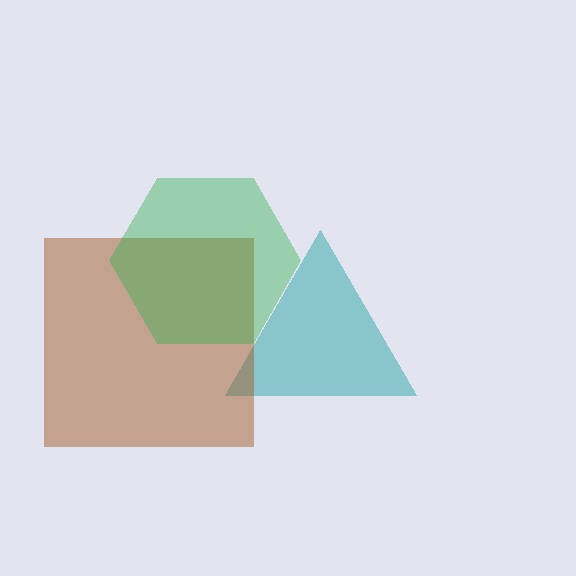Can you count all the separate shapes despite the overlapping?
Yes, there are 3 separate shapes.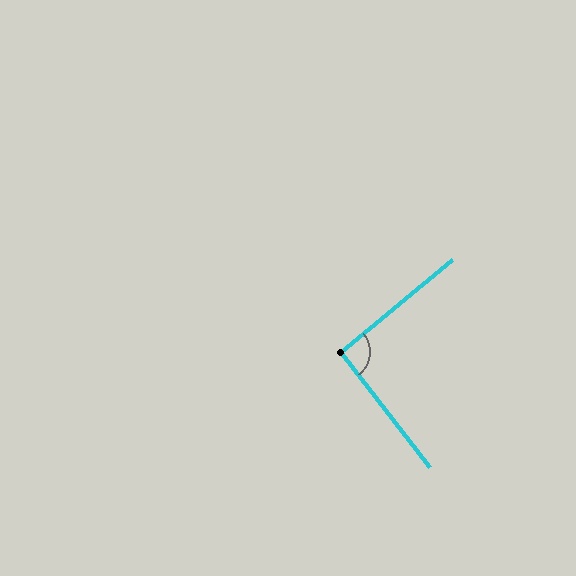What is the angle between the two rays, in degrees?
Approximately 92 degrees.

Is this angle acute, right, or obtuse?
It is approximately a right angle.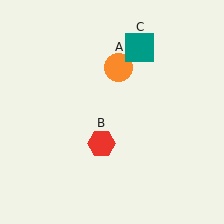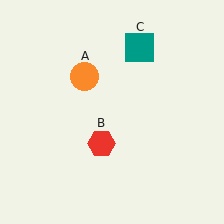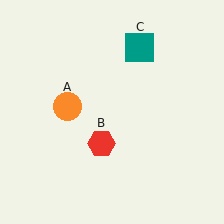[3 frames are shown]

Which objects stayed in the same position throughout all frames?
Red hexagon (object B) and teal square (object C) remained stationary.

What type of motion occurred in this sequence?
The orange circle (object A) rotated counterclockwise around the center of the scene.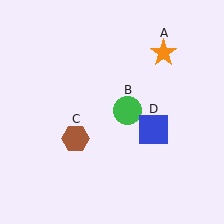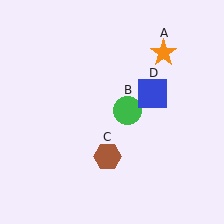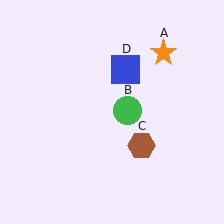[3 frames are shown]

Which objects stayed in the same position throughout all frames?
Orange star (object A) and green circle (object B) remained stationary.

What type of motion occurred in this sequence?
The brown hexagon (object C), blue square (object D) rotated counterclockwise around the center of the scene.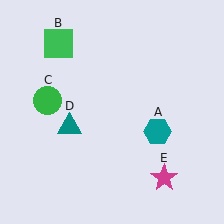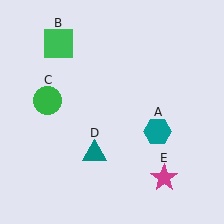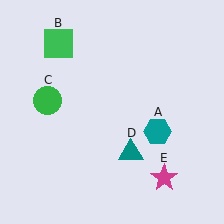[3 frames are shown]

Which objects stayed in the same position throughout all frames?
Teal hexagon (object A) and green square (object B) and green circle (object C) and magenta star (object E) remained stationary.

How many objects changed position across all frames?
1 object changed position: teal triangle (object D).